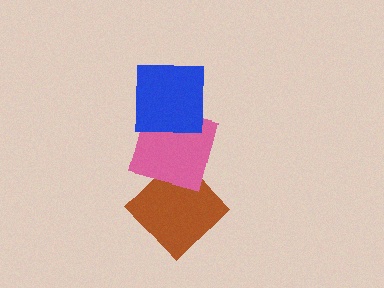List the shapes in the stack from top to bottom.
From top to bottom: the blue square, the pink diamond, the brown diamond.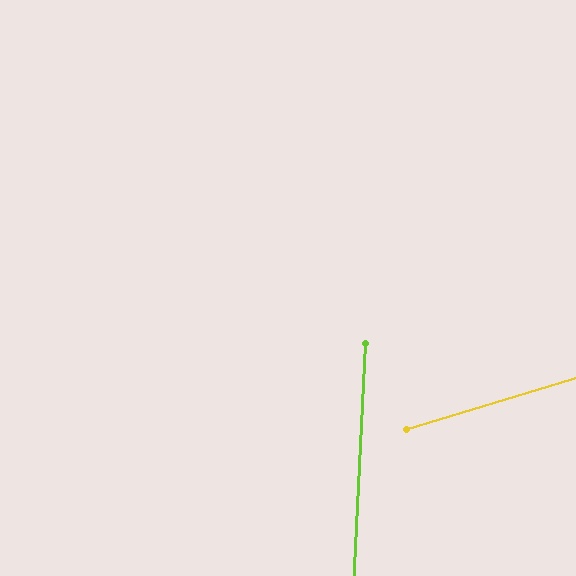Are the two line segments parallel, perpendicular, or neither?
Neither parallel nor perpendicular — they differ by about 70°.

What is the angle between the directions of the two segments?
Approximately 70 degrees.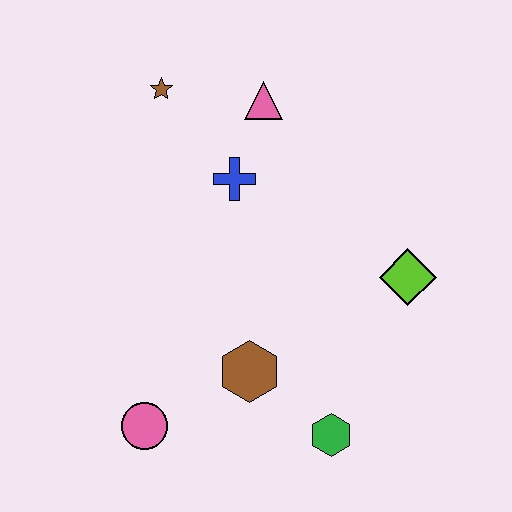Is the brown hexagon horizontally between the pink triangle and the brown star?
Yes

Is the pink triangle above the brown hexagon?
Yes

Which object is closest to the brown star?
The pink triangle is closest to the brown star.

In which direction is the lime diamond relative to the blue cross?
The lime diamond is to the right of the blue cross.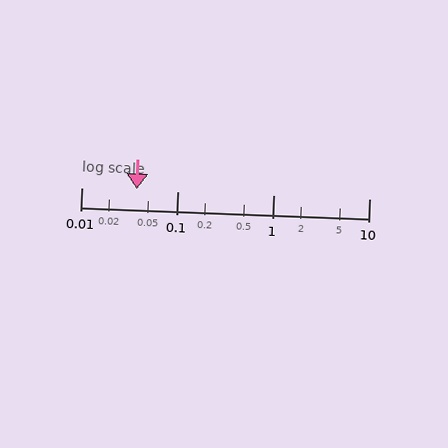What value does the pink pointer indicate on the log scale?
The pointer indicates approximately 0.038.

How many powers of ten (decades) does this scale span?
The scale spans 3 decades, from 0.01 to 10.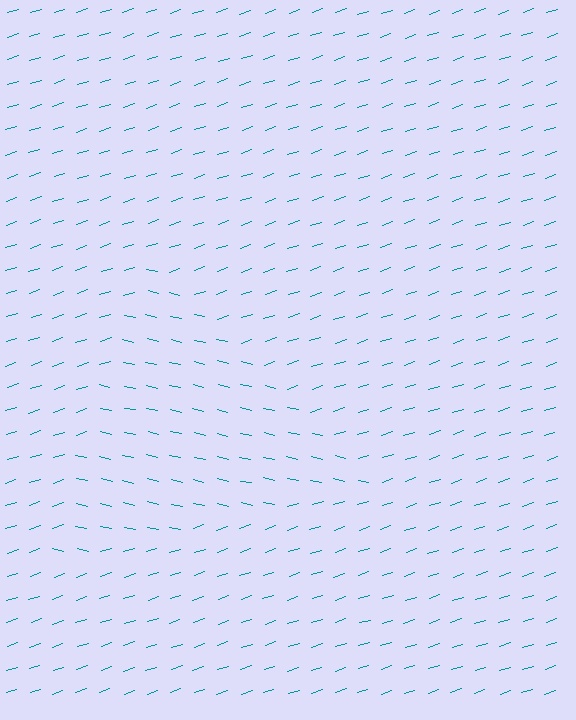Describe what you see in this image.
The image is filled with small teal line segments. A triangle region in the image has lines oriented differently from the surrounding lines, creating a visible texture boundary.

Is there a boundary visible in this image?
Yes, there is a texture boundary formed by a change in line orientation.